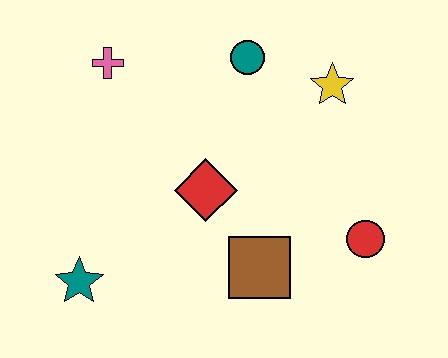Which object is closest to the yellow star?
The teal circle is closest to the yellow star.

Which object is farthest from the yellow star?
The teal star is farthest from the yellow star.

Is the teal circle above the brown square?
Yes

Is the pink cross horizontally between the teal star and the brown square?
Yes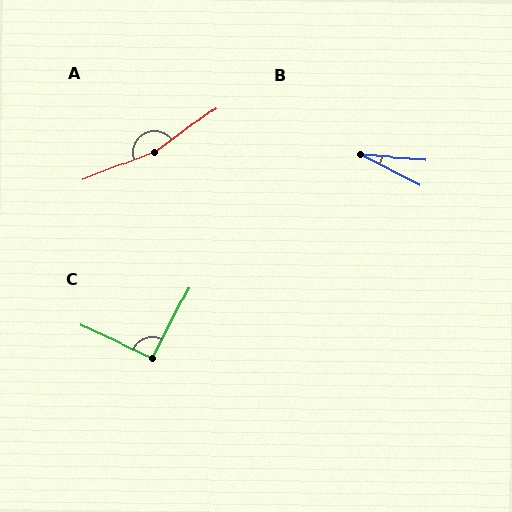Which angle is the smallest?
B, at approximately 23 degrees.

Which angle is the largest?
A, at approximately 165 degrees.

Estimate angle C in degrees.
Approximately 93 degrees.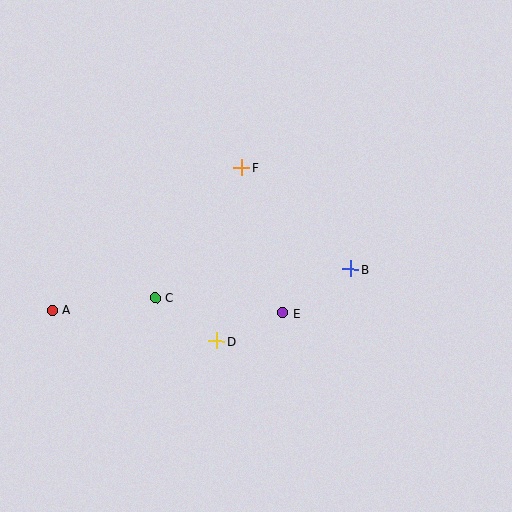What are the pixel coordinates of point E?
Point E is at (283, 313).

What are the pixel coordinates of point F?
Point F is at (242, 167).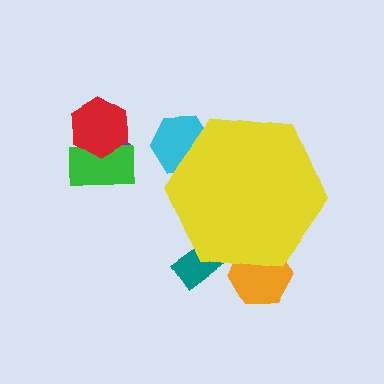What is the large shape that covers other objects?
A yellow hexagon.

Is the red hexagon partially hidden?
No, the red hexagon is fully visible.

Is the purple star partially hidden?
No, the purple star is fully visible.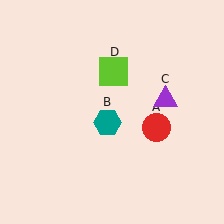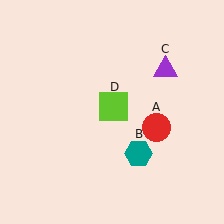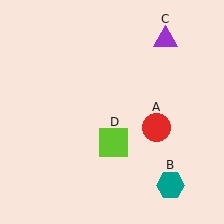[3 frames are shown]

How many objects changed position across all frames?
3 objects changed position: teal hexagon (object B), purple triangle (object C), lime square (object D).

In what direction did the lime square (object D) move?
The lime square (object D) moved down.